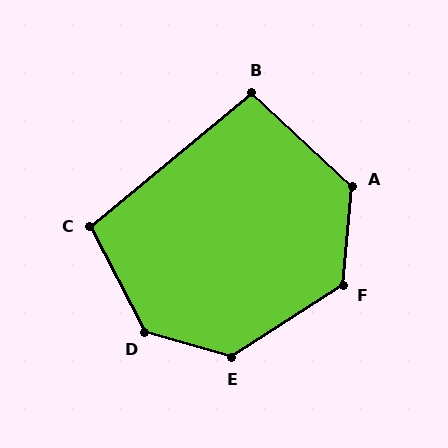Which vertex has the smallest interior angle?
B, at approximately 98 degrees.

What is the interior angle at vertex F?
Approximately 129 degrees (obtuse).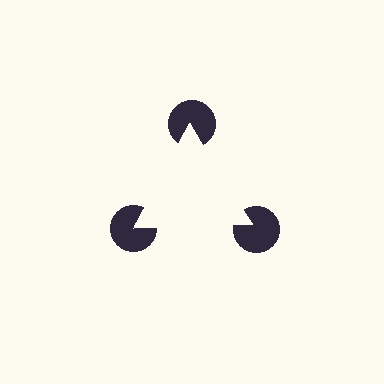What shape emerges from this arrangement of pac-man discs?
An illusory triangle — its edges are inferred from the aligned wedge cuts in the pac-man discs, not physically drawn.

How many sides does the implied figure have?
3 sides.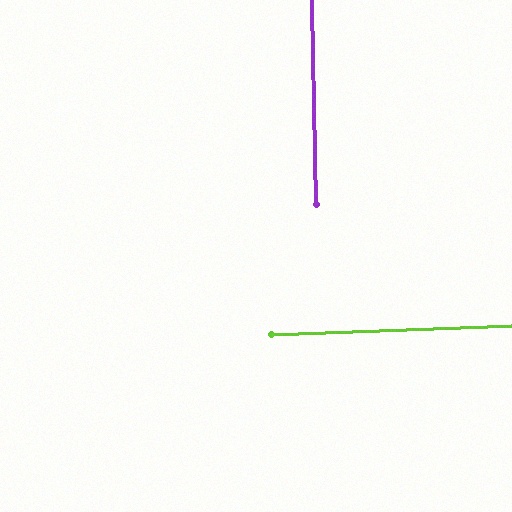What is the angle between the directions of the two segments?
Approximately 89 degrees.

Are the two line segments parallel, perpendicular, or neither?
Perpendicular — they meet at approximately 89°.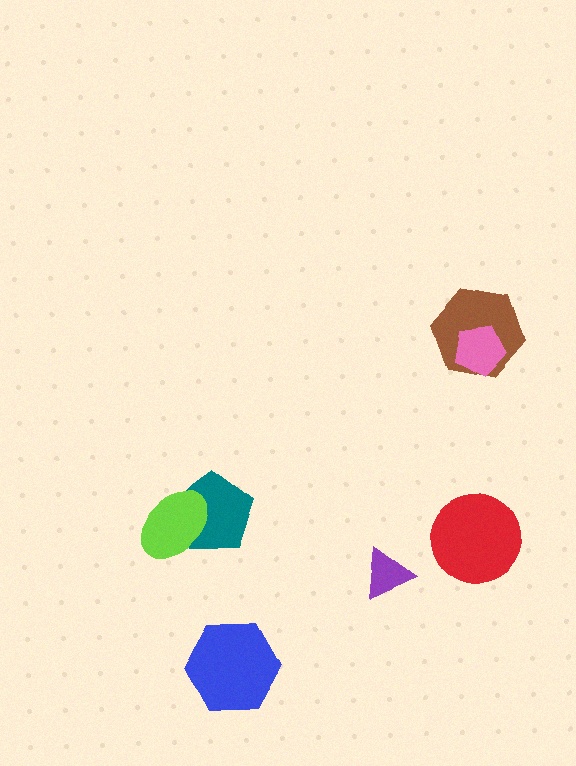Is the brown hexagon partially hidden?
Yes, it is partially covered by another shape.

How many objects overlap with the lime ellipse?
1 object overlaps with the lime ellipse.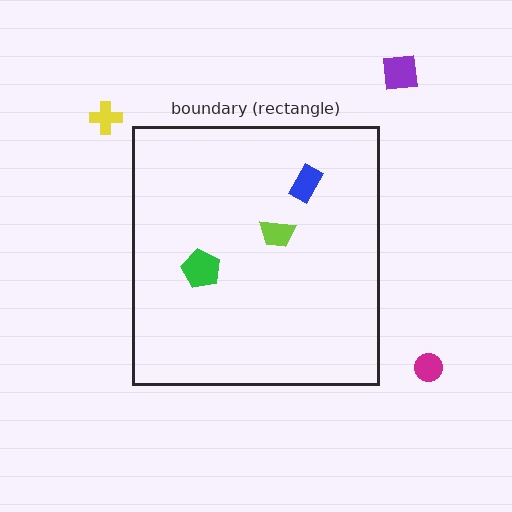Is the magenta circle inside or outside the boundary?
Outside.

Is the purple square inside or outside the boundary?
Outside.